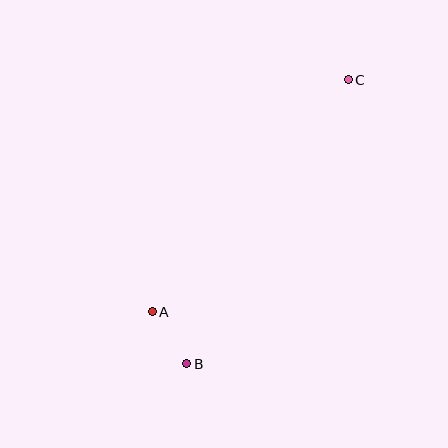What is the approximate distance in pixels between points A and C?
The distance between A and C is approximately 303 pixels.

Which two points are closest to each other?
Points A and B are closest to each other.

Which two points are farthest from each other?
Points B and C are farthest from each other.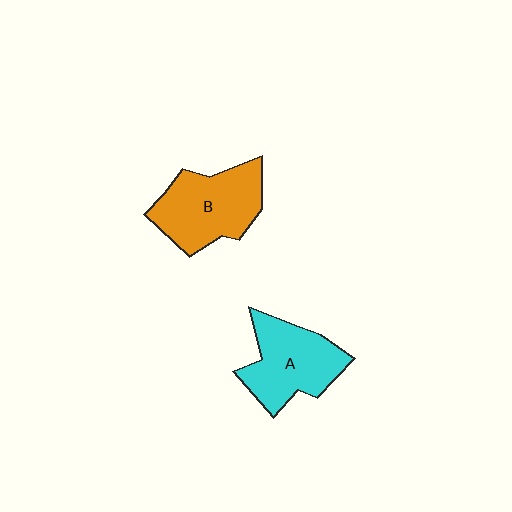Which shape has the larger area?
Shape B (orange).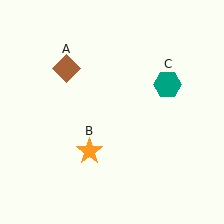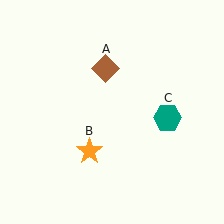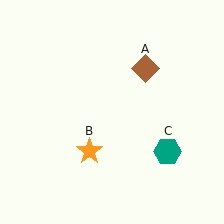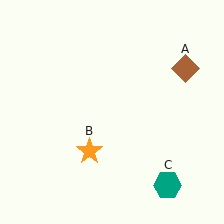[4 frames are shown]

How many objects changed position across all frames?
2 objects changed position: brown diamond (object A), teal hexagon (object C).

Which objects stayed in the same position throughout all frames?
Orange star (object B) remained stationary.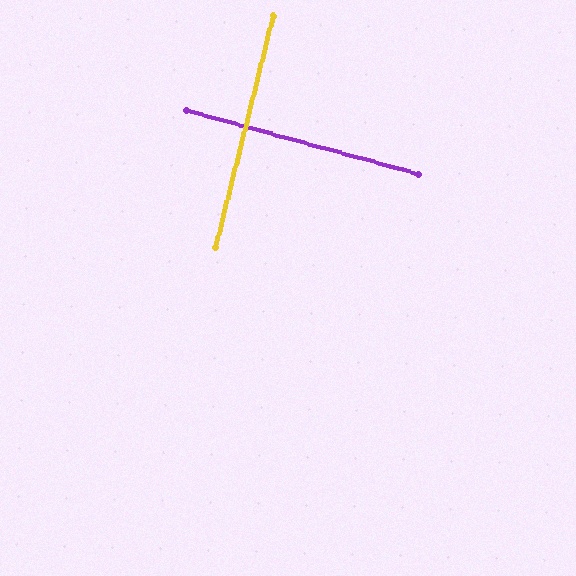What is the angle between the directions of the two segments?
Approximately 89 degrees.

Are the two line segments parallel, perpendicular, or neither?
Perpendicular — they meet at approximately 89°.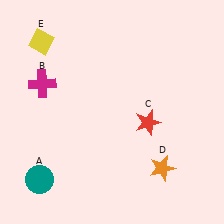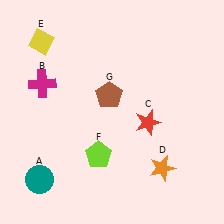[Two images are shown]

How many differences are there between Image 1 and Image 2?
There are 2 differences between the two images.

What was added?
A lime pentagon (F), a brown pentagon (G) were added in Image 2.